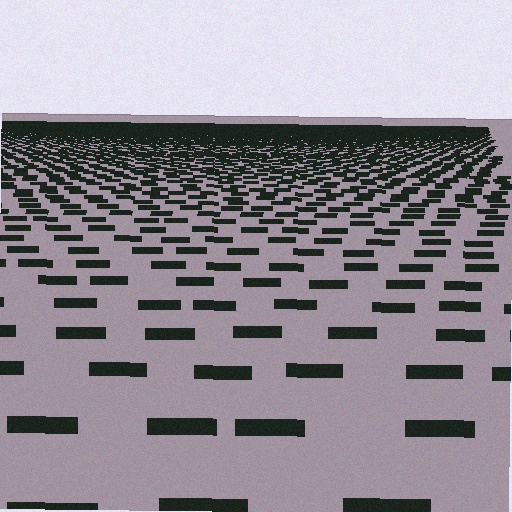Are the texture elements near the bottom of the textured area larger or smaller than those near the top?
Larger. Near the bottom, elements are closer to the viewer and appear at a bigger on-screen size.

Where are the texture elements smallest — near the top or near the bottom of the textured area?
Near the top.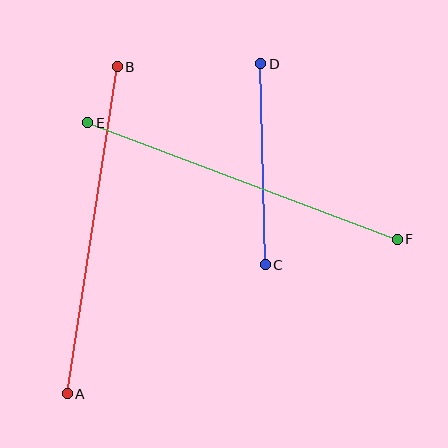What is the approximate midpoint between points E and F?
The midpoint is at approximately (243, 181) pixels.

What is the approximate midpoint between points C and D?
The midpoint is at approximately (263, 164) pixels.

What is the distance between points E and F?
The distance is approximately 331 pixels.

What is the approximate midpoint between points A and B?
The midpoint is at approximately (92, 230) pixels.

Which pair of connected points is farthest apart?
Points E and F are farthest apart.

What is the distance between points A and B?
The distance is approximately 331 pixels.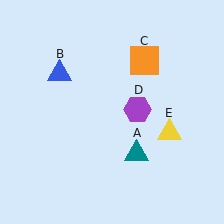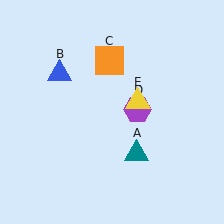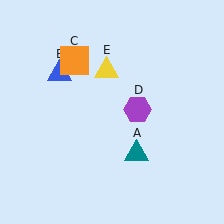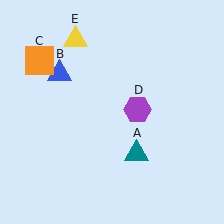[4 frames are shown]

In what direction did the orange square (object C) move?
The orange square (object C) moved left.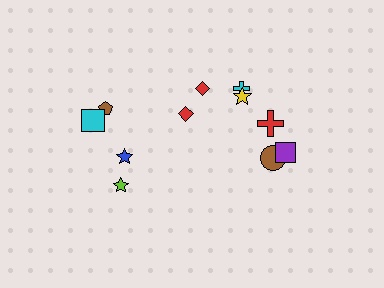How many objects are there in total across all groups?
There are 11 objects.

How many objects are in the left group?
There are 4 objects.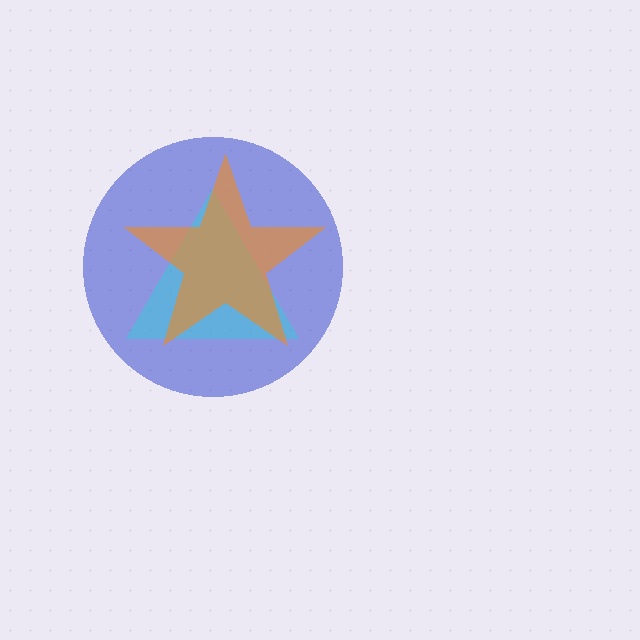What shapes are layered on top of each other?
The layered shapes are: a blue circle, a cyan triangle, an orange star.